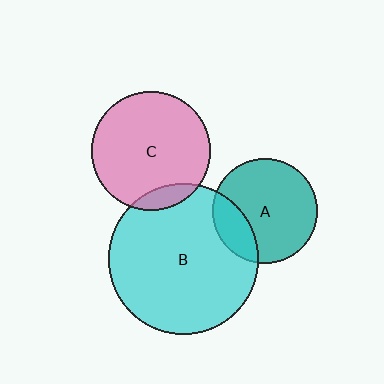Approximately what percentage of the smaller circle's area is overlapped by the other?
Approximately 10%.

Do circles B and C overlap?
Yes.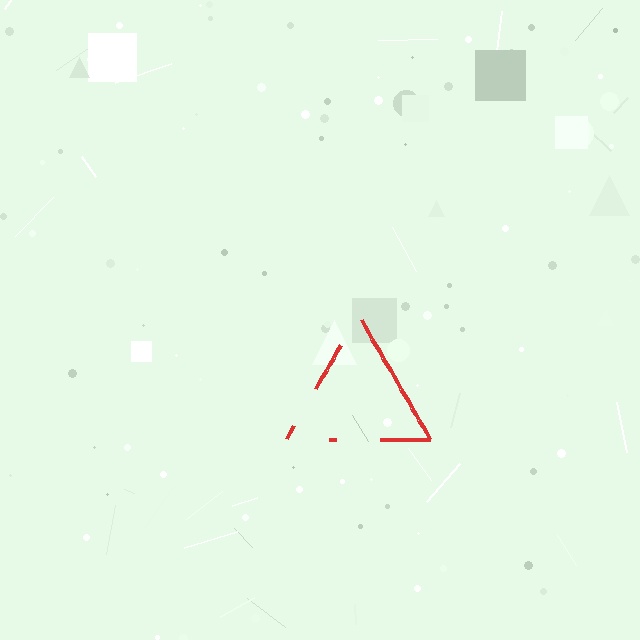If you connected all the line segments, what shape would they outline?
They would outline a triangle.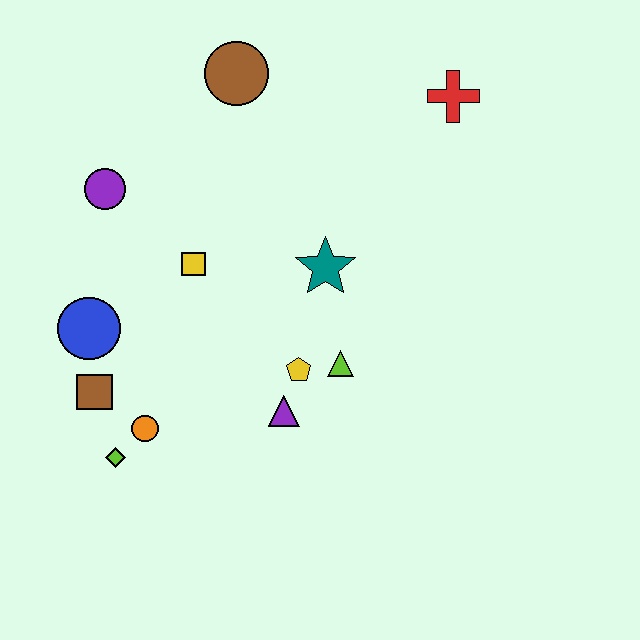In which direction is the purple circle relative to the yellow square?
The purple circle is to the left of the yellow square.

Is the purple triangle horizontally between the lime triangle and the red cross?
No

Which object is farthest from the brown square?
The red cross is farthest from the brown square.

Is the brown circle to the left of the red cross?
Yes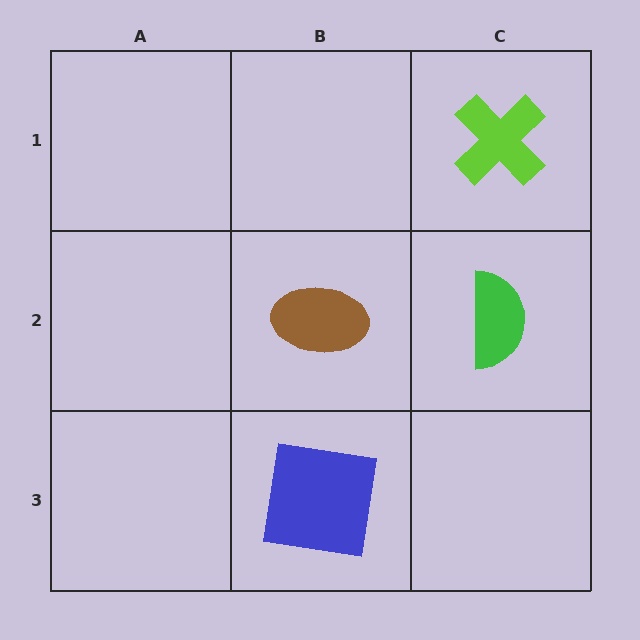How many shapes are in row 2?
2 shapes.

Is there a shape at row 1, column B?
No, that cell is empty.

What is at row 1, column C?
A lime cross.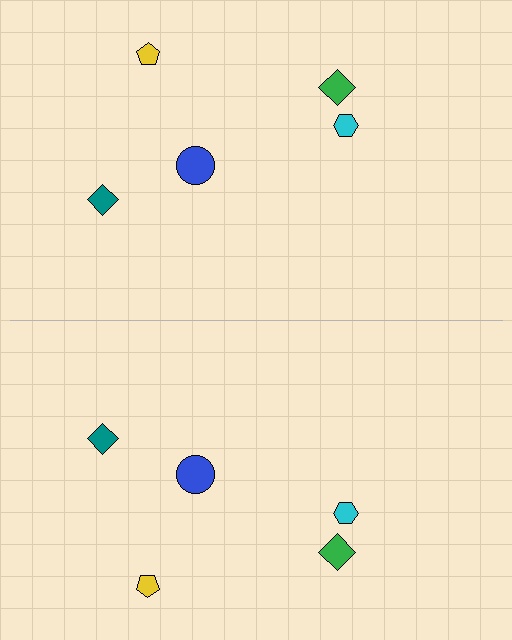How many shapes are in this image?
There are 10 shapes in this image.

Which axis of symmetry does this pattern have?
The pattern has a horizontal axis of symmetry running through the center of the image.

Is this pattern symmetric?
Yes, this pattern has bilateral (reflection) symmetry.